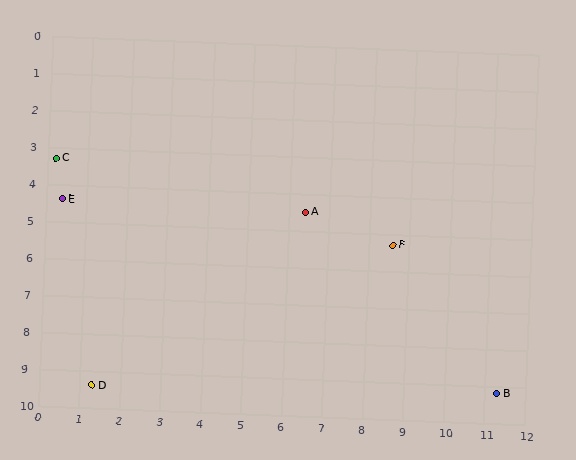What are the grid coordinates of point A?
Point A is at approximately (6.4, 4.5).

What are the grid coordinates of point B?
Point B is at approximately (11.3, 9.2).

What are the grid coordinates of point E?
Point E is at approximately (0.4, 4.4).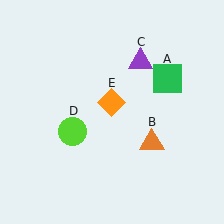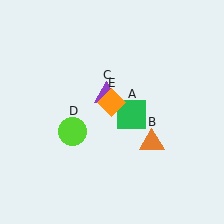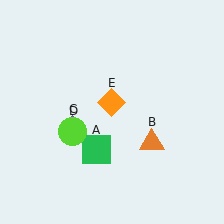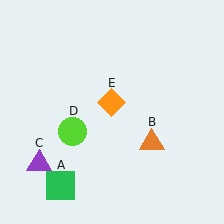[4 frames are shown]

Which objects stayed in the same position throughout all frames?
Orange triangle (object B) and lime circle (object D) and orange diamond (object E) remained stationary.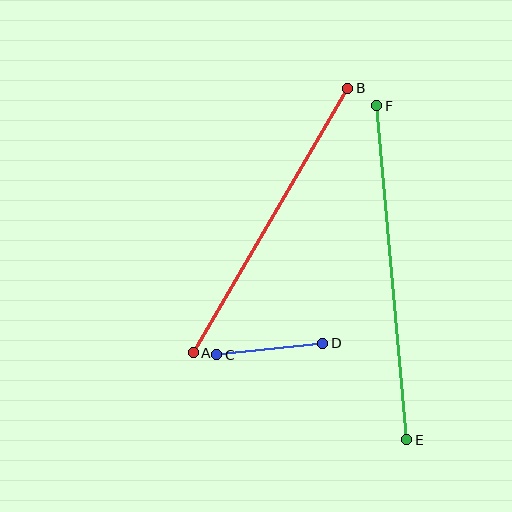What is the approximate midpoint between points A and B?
The midpoint is at approximately (270, 221) pixels.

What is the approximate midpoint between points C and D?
The midpoint is at approximately (270, 349) pixels.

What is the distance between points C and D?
The distance is approximately 107 pixels.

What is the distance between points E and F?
The distance is approximately 335 pixels.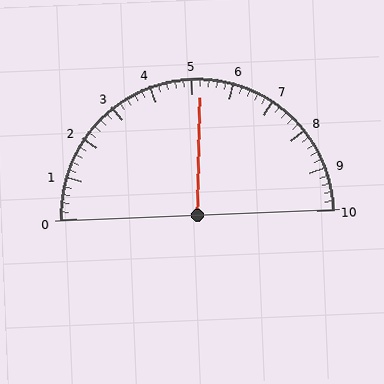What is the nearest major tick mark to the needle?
The nearest major tick mark is 5.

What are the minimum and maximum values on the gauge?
The gauge ranges from 0 to 10.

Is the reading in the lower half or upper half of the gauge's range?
The reading is in the upper half of the range (0 to 10).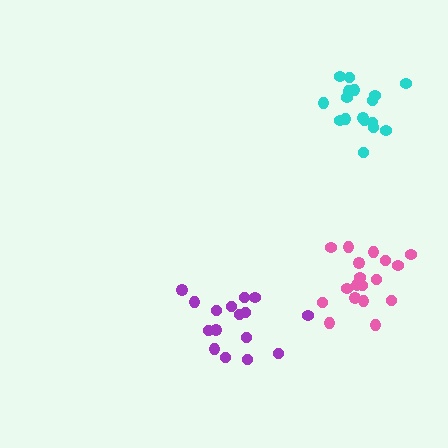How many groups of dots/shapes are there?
There are 3 groups.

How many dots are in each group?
Group 1: 18 dots, Group 2: 16 dots, Group 3: 17 dots (51 total).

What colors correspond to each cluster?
The clusters are colored: pink, purple, cyan.